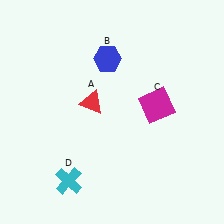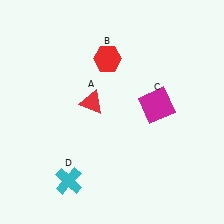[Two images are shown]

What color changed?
The hexagon (B) changed from blue in Image 1 to red in Image 2.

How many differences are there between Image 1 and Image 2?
There is 1 difference between the two images.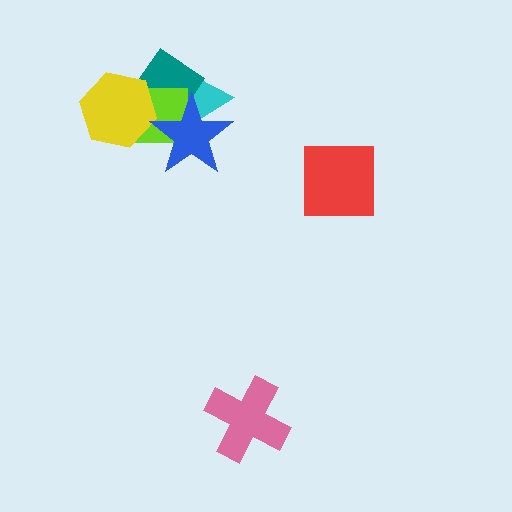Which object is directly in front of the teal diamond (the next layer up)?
The lime square is directly in front of the teal diamond.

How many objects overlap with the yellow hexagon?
2 objects overlap with the yellow hexagon.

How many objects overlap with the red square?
0 objects overlap with the red square.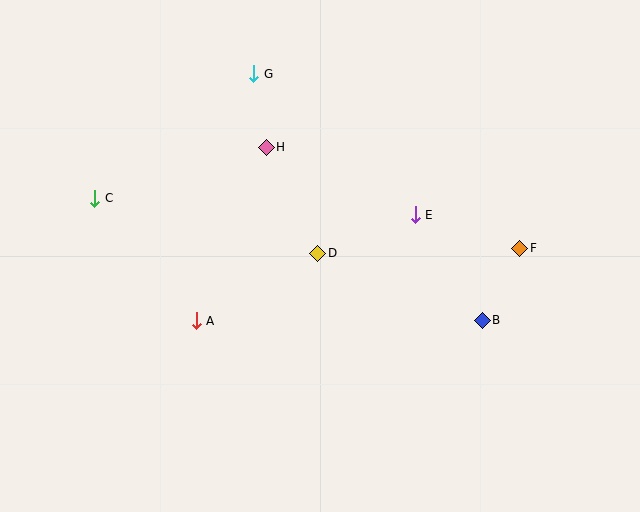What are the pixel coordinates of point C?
Point C is at (95, 198).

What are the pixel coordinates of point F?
Point F is at (520, 248).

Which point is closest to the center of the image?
Point D at (318, 253) is closest to the center.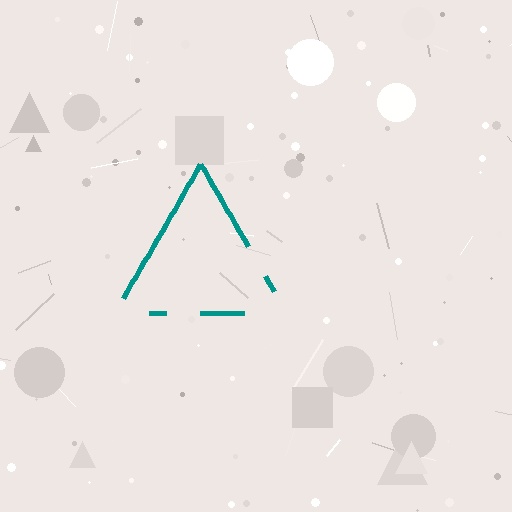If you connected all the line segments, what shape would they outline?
They would outline a triangle.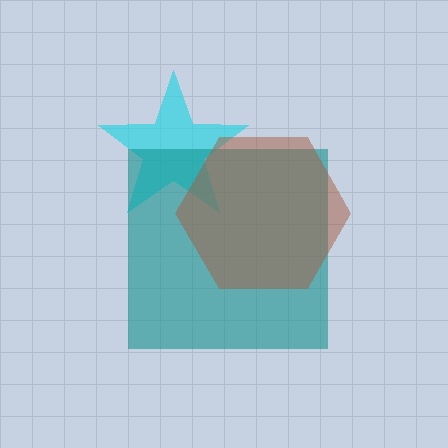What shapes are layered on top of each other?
The layered shapes are: a cyan star, a teal square, a brown hexagon.